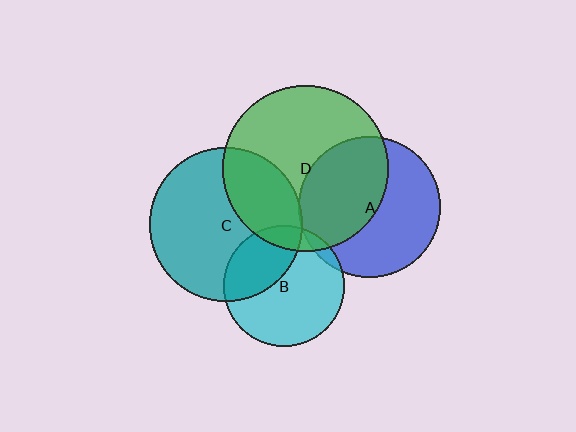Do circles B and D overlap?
Yes.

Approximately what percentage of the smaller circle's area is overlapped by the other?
Approximately 10%.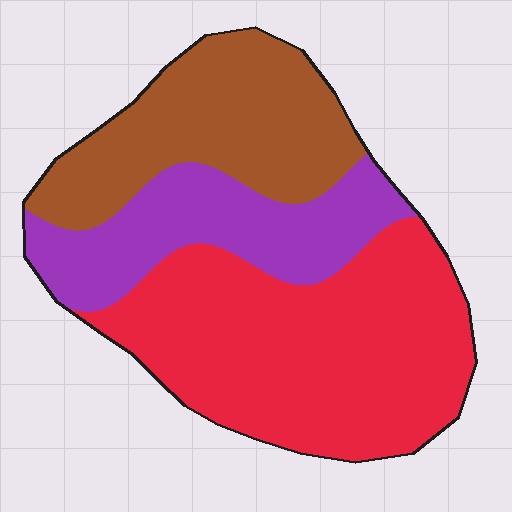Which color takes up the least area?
Purple, at roughly 25%.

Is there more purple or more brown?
Brown.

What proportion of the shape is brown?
Brown covers about 30% of the shape.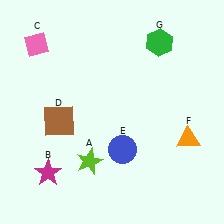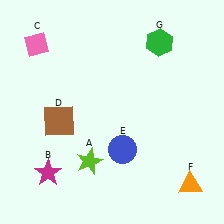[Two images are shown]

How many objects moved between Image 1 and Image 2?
1 object moved between the two images.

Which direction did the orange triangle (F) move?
The orange triangle (F) moved down.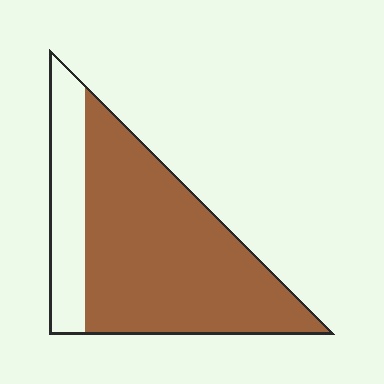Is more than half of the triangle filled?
Yes.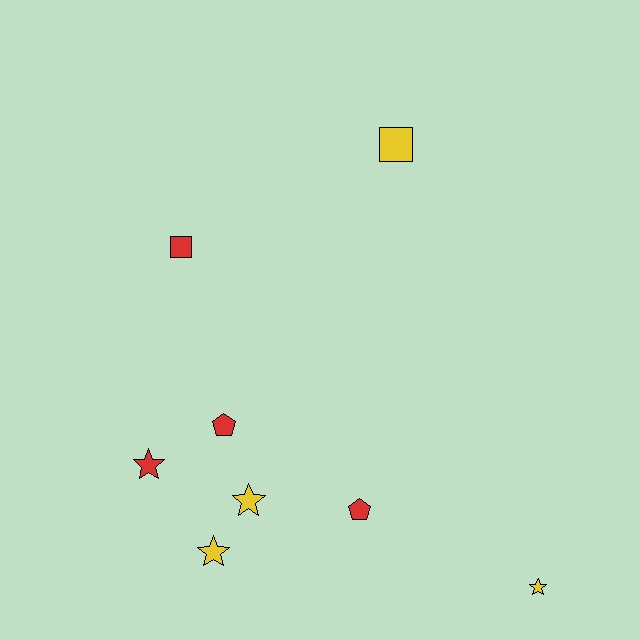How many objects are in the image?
There are 8 objects.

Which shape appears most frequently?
Star, with 4 objects.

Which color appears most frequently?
Yellow, with 4 objects.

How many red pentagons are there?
There are 2 red pentagons.